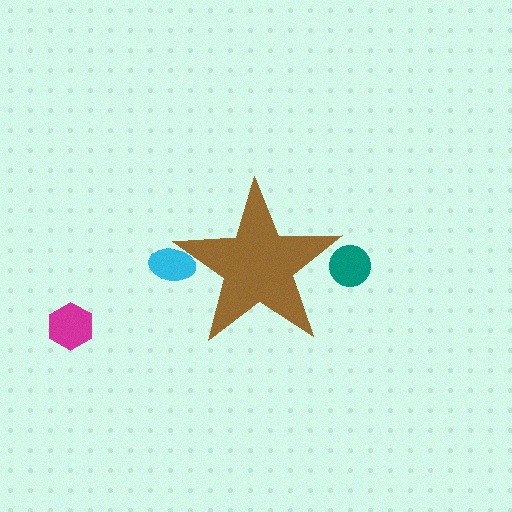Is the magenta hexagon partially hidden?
No, the magenta hexagon is fully visible.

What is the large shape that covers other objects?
A brown star.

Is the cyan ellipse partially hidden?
Yes, the cyan ellipse is partially hidden behind the brown star.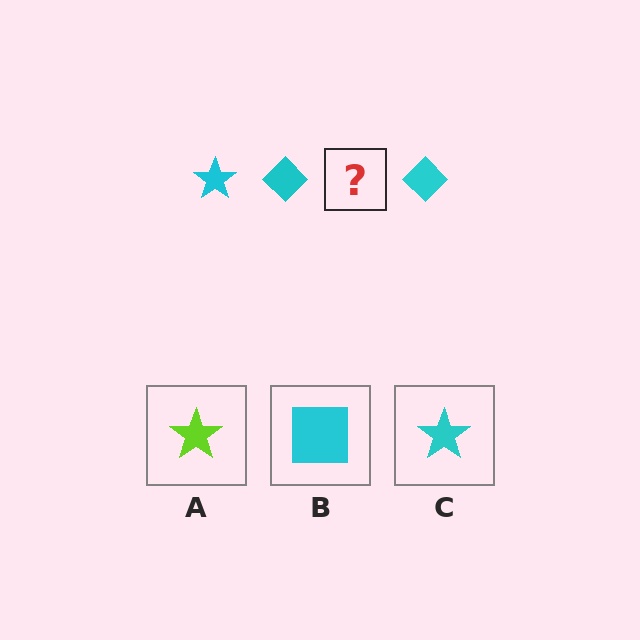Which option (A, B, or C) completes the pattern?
C.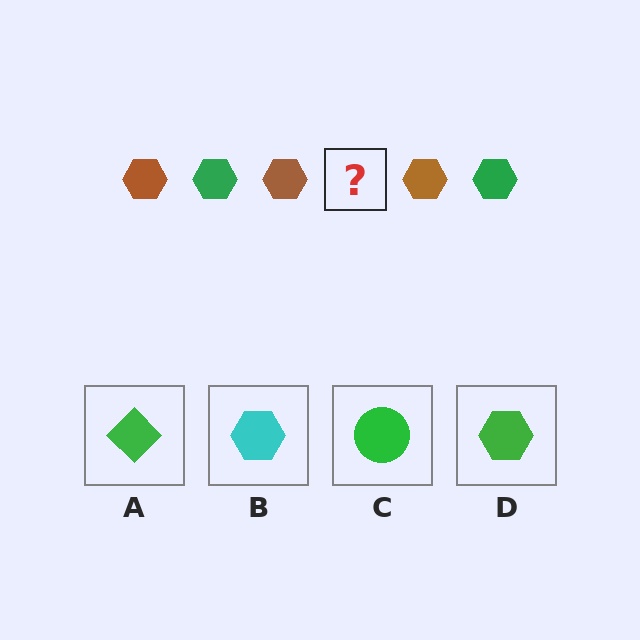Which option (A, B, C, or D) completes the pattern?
D.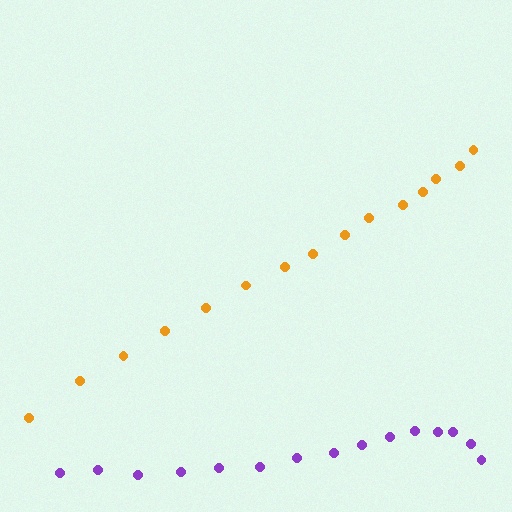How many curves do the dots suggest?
There are 2 distinct paths.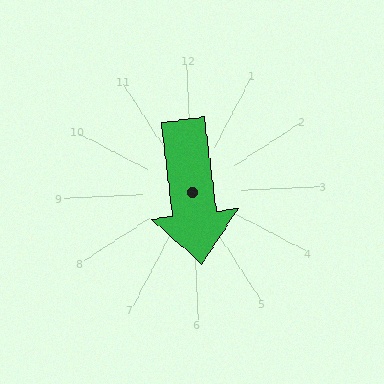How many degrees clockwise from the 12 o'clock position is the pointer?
Approximately 175 degrees.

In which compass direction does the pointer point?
South.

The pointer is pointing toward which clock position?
Roughly 6 o'clock.